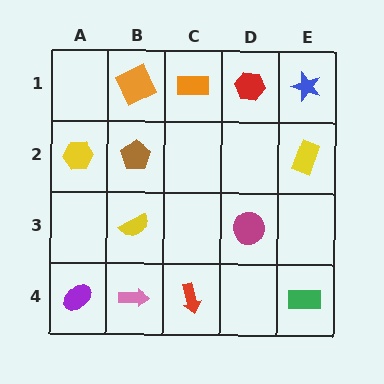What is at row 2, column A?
A yellow hexagon.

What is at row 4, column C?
A red arrow.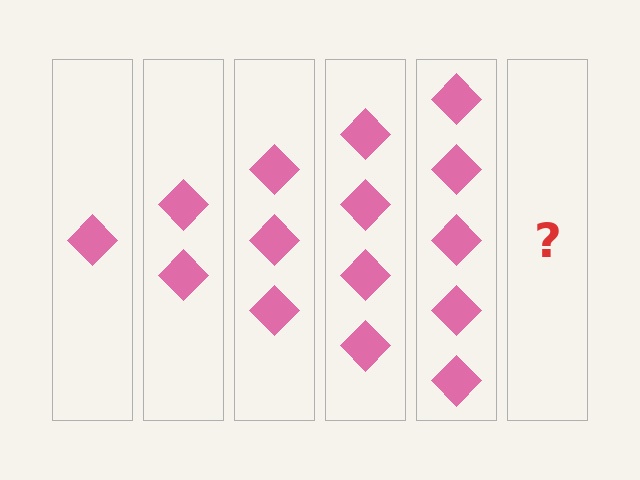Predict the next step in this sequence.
The next step is 6 diamonds.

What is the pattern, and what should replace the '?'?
The pattern is that each step adds one more diamond. The '?' should be 6 diamonds.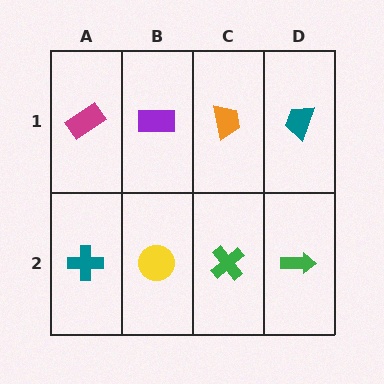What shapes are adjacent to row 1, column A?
A teal cross (row 2, column A), a purple rectangle (row 1, column B).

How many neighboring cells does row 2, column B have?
3.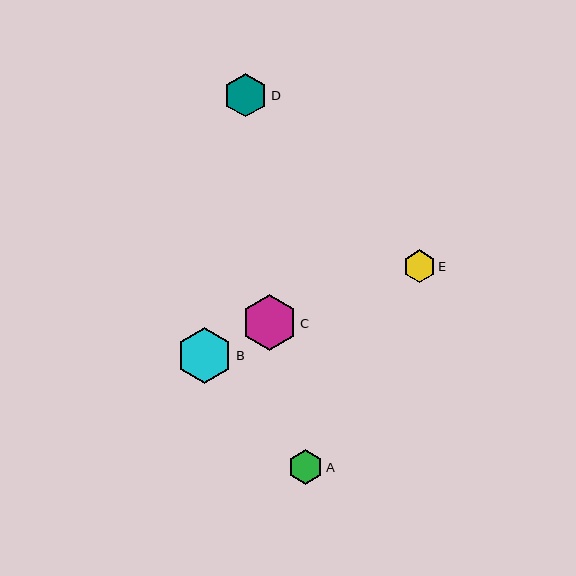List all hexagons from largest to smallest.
From largest to smallest: B, C, D, A, E.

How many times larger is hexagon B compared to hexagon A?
Hexagon B is approximately 1.6 times the size of hexagon A.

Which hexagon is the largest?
Hexagon B is the largest with a size of approximately 55 pixels.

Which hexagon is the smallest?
Hexagon E is the smallest with a size of approximately 33 pixels.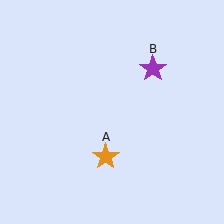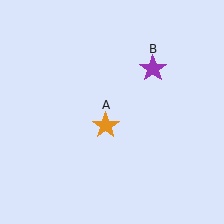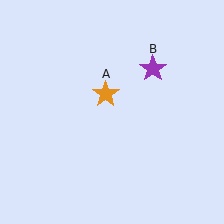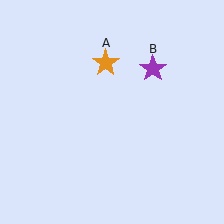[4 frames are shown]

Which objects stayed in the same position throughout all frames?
Purple star (object B) remained stationary.